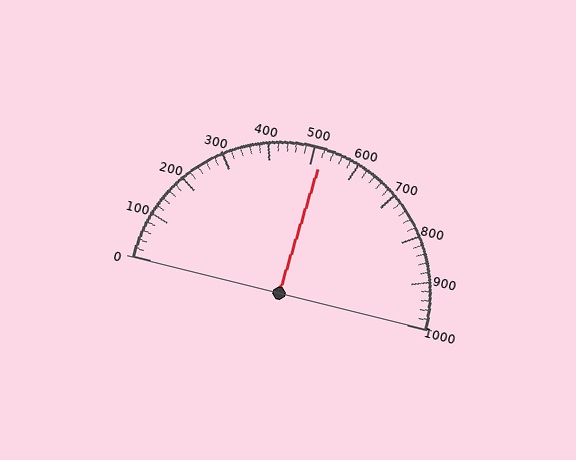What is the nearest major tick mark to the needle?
The nearest major tick mark is 500.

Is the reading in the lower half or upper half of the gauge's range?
The reading is in the upper half of the range (0 to 1000).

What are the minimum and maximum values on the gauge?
The gauge ranges from 0 to 1000.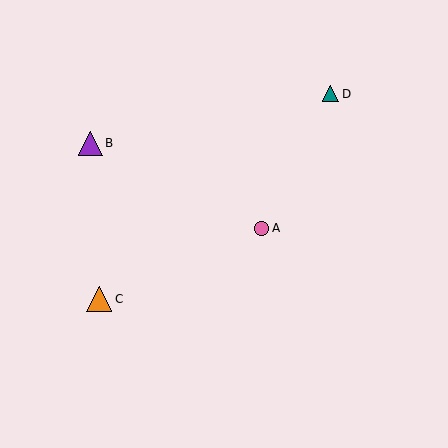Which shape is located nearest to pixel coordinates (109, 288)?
The orange triangle (labeled C) at (99, 299) is nearest to that location.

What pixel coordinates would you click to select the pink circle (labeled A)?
Click at (262, 228) to select the pink circle A.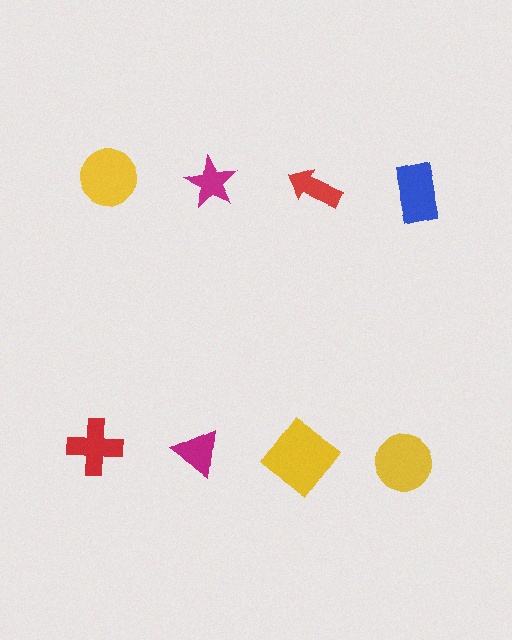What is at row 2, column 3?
A yellow diamond.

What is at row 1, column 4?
A blue rectangle.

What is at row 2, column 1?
A red cross.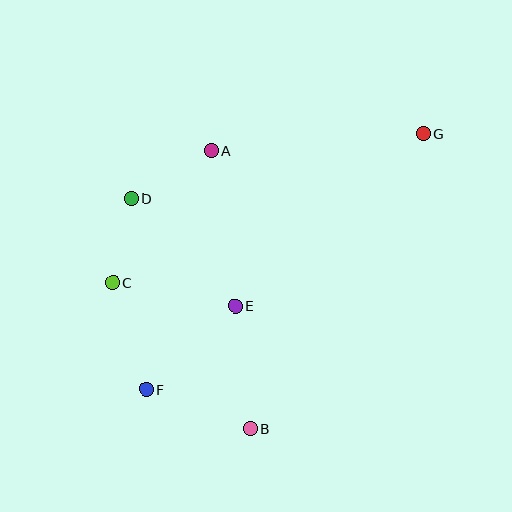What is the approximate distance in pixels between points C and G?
The distance between C and G is approximately 344 pixels.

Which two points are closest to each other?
Points C and D are closest to each other.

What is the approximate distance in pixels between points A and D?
The distance between A and D is approximately 93 pixels.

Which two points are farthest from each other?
Points F and G are farthest from each other.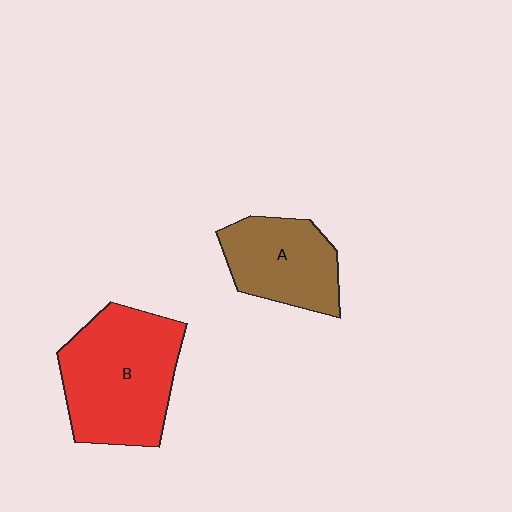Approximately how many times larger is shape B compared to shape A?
Approximately 1.5 times.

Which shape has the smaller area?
Shape A (brown).